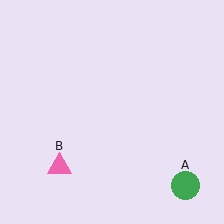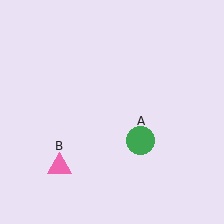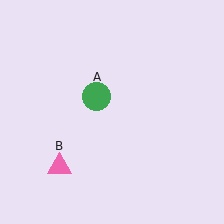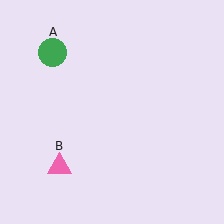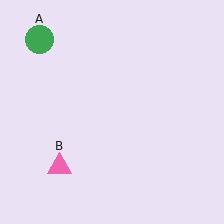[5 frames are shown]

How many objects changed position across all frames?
1 object changed position: green circle (object A).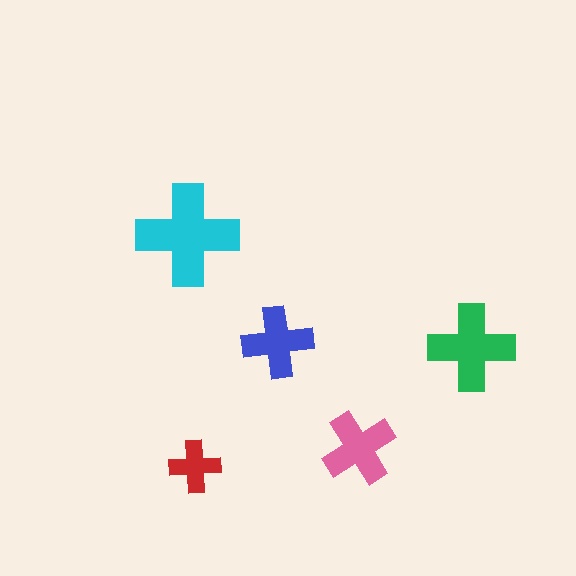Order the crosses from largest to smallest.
the cyan one, the green one, the pink one, the blue one, the red one.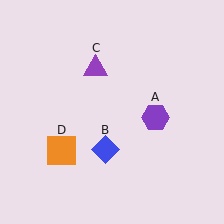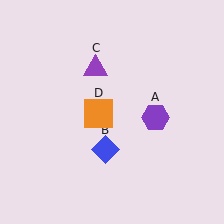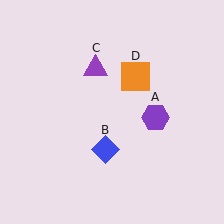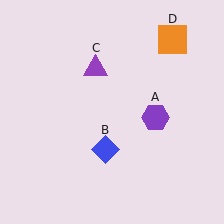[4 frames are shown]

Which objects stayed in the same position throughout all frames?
Purple hexagon (object A) and blue diamond (object B) and purple triangle (object C) remained stationary.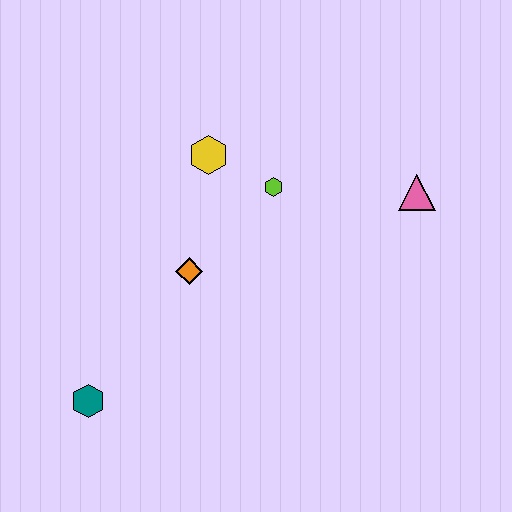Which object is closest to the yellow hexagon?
The lime hexagon is closest to the yellow hexagon.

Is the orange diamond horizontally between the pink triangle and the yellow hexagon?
No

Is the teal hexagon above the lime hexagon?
No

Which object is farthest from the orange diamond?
The pink triangle is farthest from the orange diamond.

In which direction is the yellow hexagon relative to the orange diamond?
The yellow hexagon is above the orange diamond.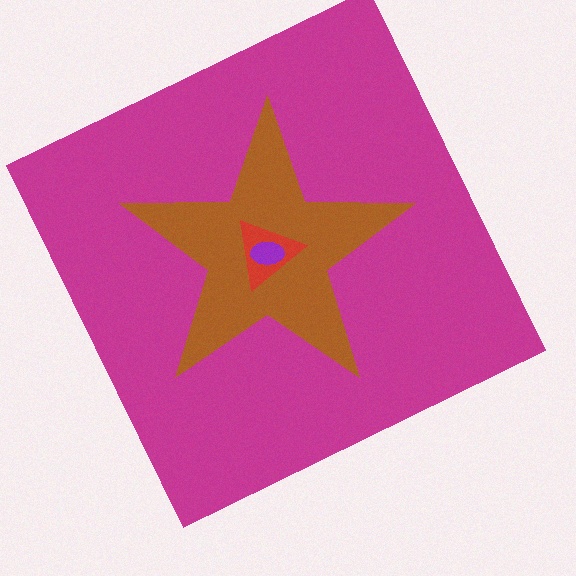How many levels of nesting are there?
4.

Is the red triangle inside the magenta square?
Yes.